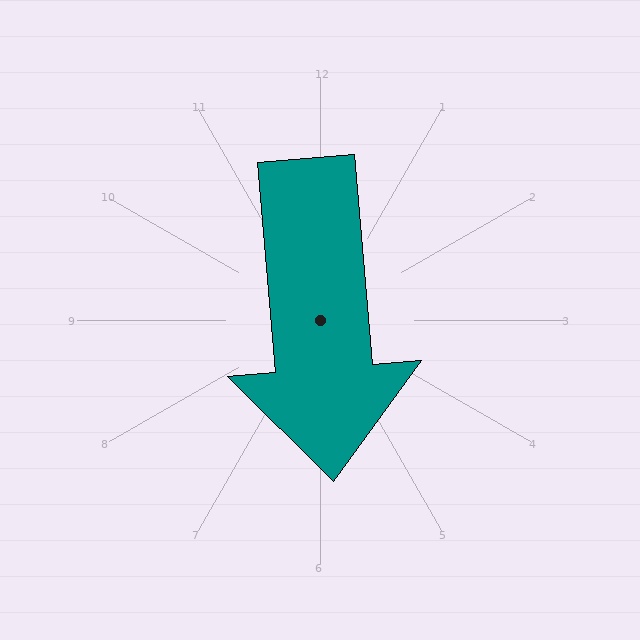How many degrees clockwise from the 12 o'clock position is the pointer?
Approximately 175 degrees.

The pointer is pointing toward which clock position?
Roughly 6 o'clock.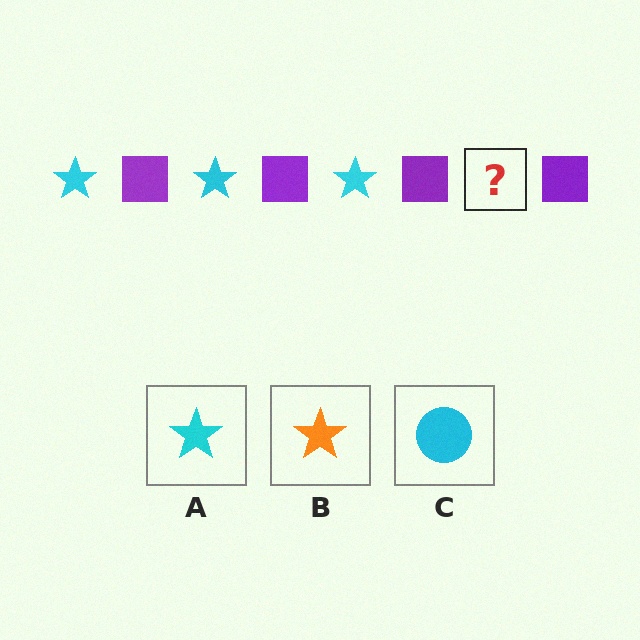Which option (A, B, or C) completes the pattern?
A.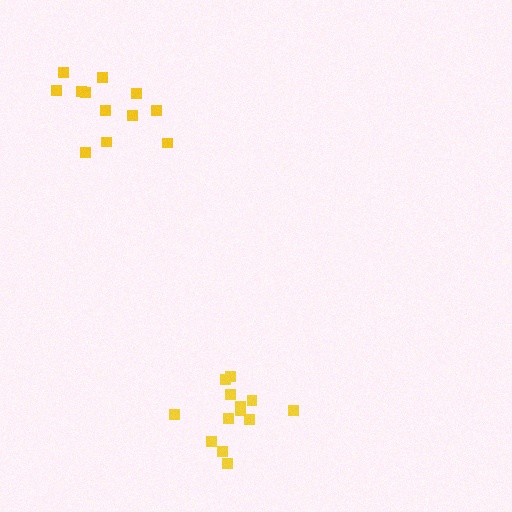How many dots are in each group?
Group 1: 12 dots, Group 2: 13 dots (25 total).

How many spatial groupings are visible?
There are 2 spatial groupings.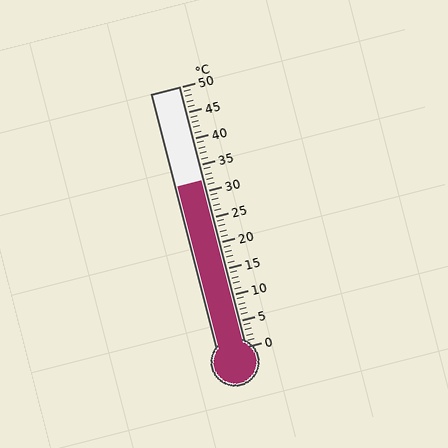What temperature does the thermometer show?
The thermometer shows approximately 32°C.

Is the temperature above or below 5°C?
The temperature is above 5°C.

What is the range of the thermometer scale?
The thermometer scale ranges from 0°C to 50°C.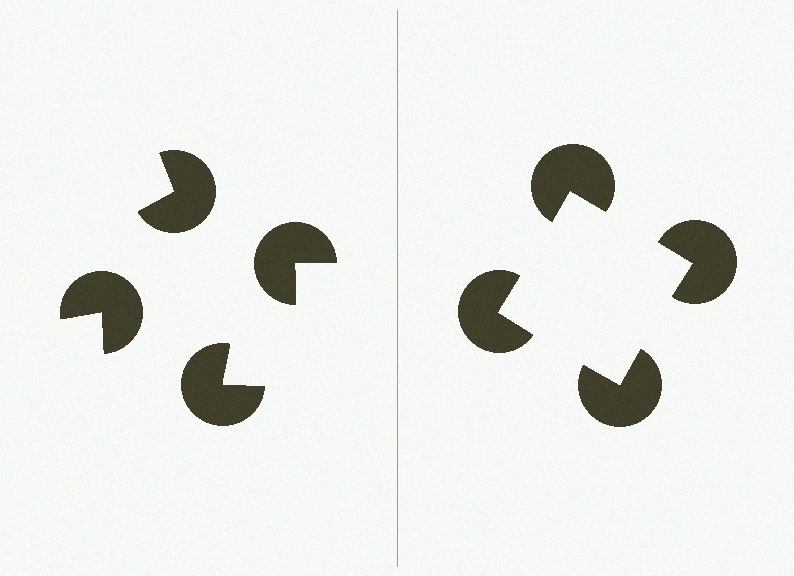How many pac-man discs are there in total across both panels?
8 — 4 on each side.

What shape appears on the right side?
An illusory square.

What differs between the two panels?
The pac-man discs are positioned identically on both sides; only the wedge orientations differ. On the right they align to a square; on the left they are misaligned.